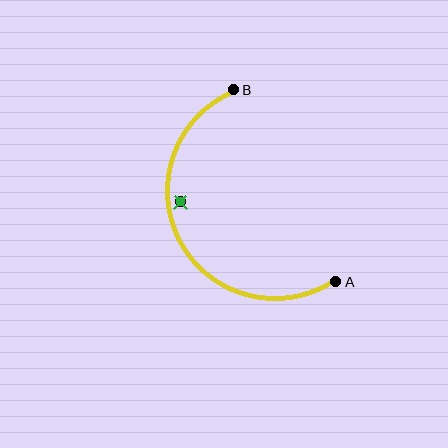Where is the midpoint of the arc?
The arc midpoint is the point on the curve farthest from the straight line joining A and B. It sits to the left of that line.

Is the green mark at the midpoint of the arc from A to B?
No — the green mark does not lie on the arc at all. It sits slightly inside the curve.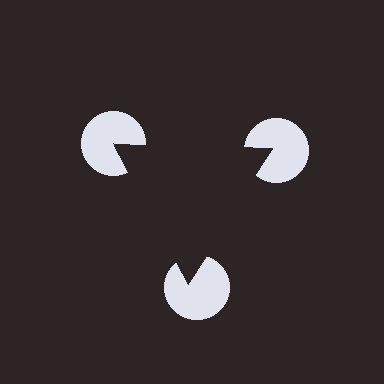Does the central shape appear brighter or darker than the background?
It typically appears slightly darker than the background, even though no actual brightness change is drawn.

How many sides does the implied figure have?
3 sides.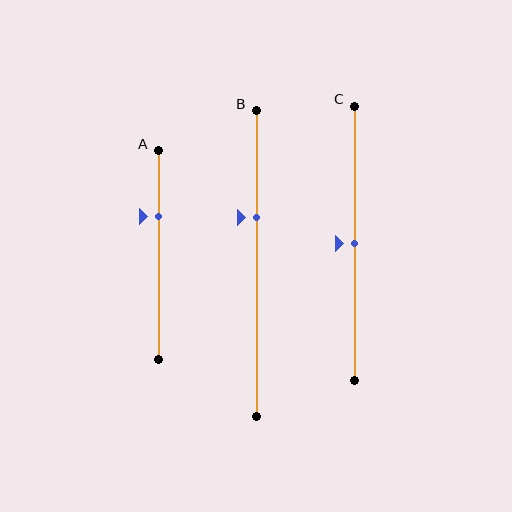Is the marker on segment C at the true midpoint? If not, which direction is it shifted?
Yes, the marker on segment C is at the true midpoint.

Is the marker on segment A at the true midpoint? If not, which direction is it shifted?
No, the marker on segment A is shifted upward by about 19% of the segment length.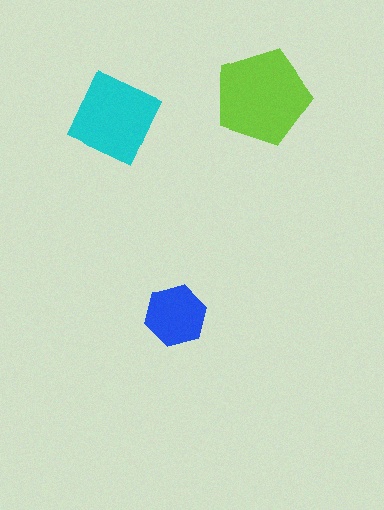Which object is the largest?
The lime pentagon.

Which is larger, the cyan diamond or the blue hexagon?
The cyan diamond.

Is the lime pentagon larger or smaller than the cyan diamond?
Larger.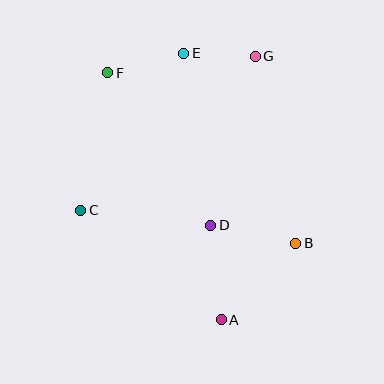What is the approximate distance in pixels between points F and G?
The distance between F and G is approximately 148 pixels.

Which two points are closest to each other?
Points E and G are closest to each other.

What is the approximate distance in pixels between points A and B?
The distance between A and B is approximately 107 pixels.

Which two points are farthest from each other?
Points A and F are farthest from each other.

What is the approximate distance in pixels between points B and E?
The distance between B and E is approximately 221 pixels.